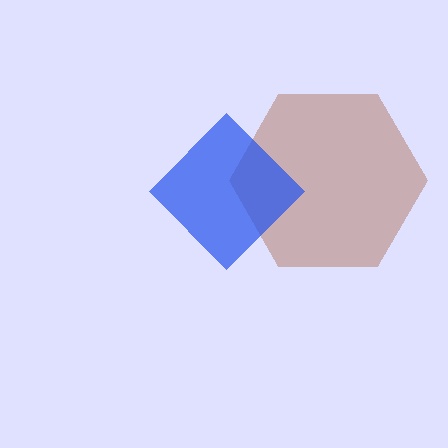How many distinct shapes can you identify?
There are 2 distinct shapes: a brown hexagon, a blue diamond.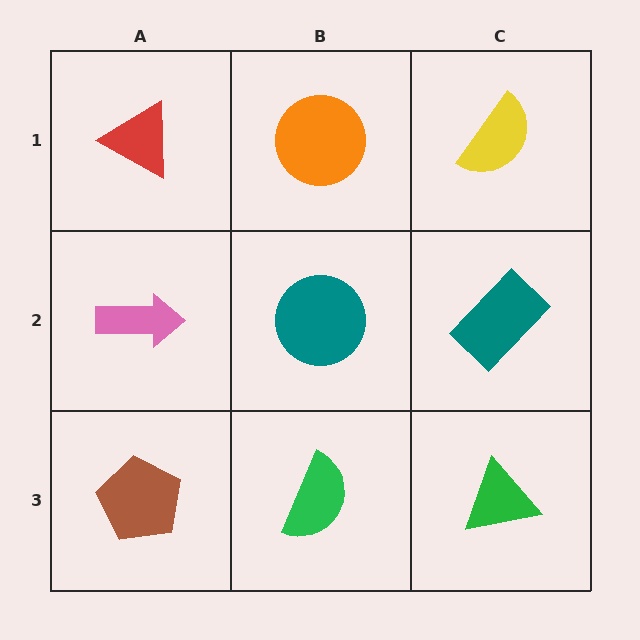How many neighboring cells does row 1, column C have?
2.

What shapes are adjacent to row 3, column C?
A teal rectangle (row 2, column C), a green semicircle (row 3, column B).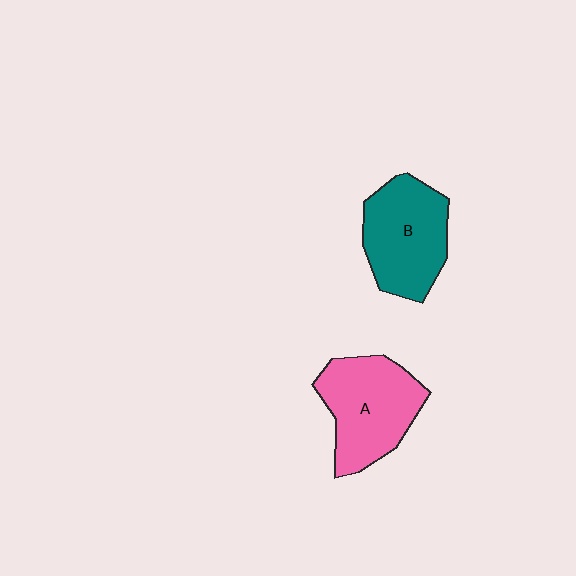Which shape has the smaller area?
Shape B (teal).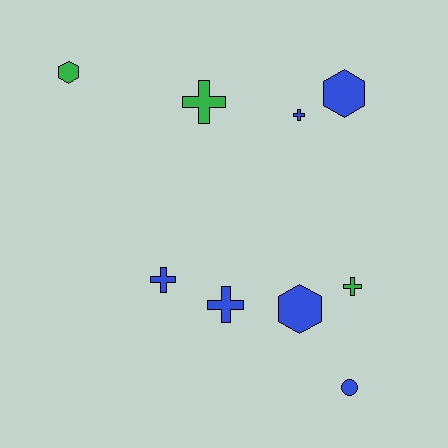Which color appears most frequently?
Blue, with 6 objects.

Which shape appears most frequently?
Cross, with 5 objects.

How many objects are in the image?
There are 9 objects.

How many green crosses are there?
There are 2 green crosses.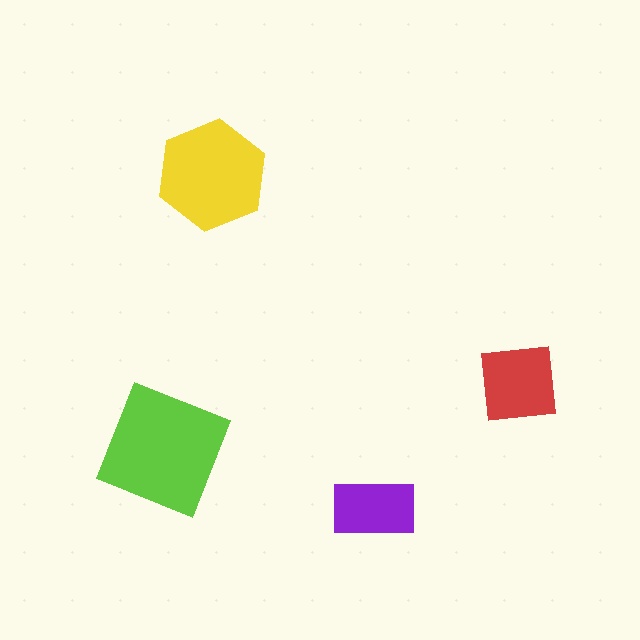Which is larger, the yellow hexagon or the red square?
The yellow hexagon.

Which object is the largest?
The lime square.